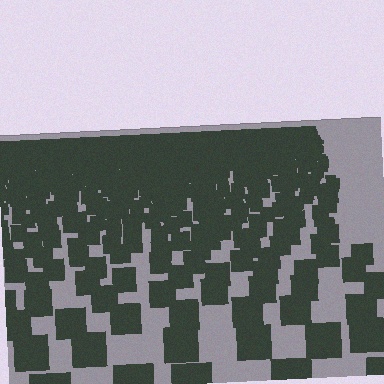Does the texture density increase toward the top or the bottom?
Density increases toward the top.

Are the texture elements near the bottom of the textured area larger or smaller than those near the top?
Larger. Near the bottom, elements are closer to the viewer and appear at a bigger on-screen size.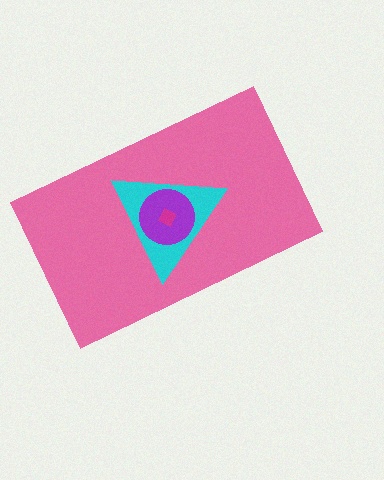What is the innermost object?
The magenta square.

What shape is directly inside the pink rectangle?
The cyan triangle.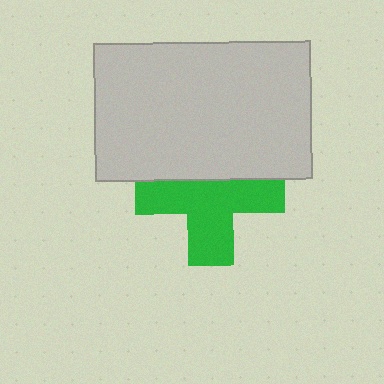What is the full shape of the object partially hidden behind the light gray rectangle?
The partially hidden object is a green cross.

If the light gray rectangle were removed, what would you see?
You would see the complete green cross.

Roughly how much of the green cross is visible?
About half of it is visible (roughly 62%).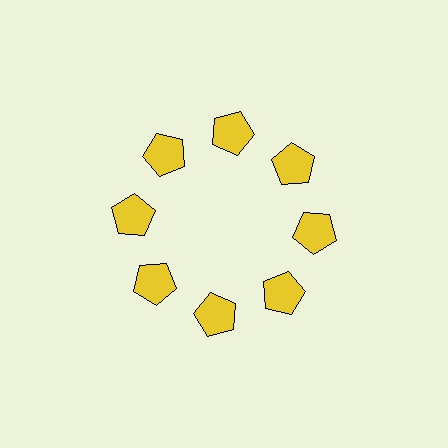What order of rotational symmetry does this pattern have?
This pattern has 8-fold rotational symmetry.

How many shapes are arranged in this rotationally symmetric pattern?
There are 8 shapes, arranged in 8 groups of 1.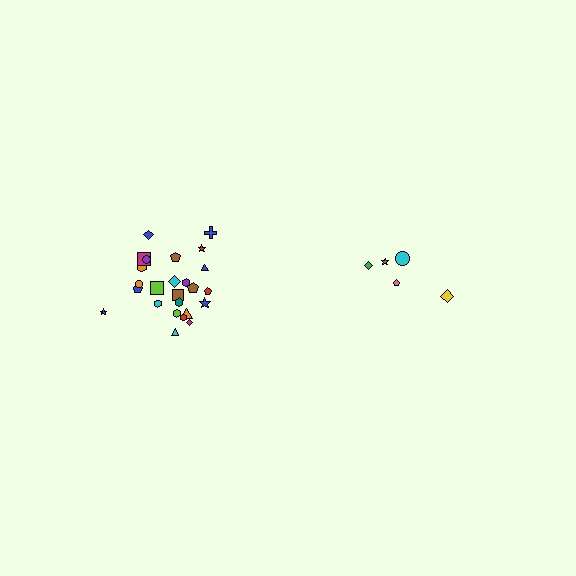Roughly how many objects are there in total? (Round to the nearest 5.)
Roughly 30 objects in total.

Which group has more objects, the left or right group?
The left group.